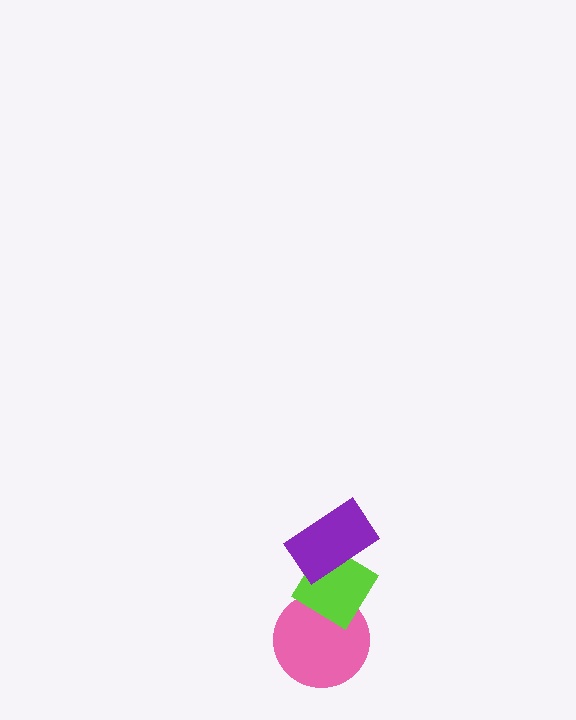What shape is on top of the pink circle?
The lime diamond is on top of the pink circle.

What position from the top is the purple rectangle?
The purple rectangle is 1st from the top.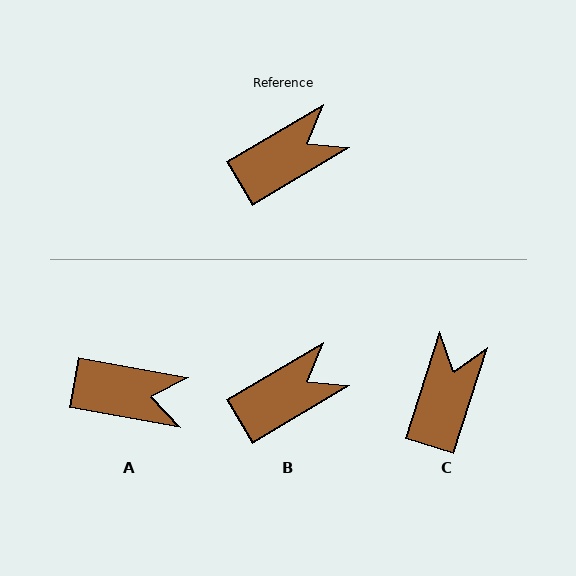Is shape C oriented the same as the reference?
No, it is off by about 41 degrees.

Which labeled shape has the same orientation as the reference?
B.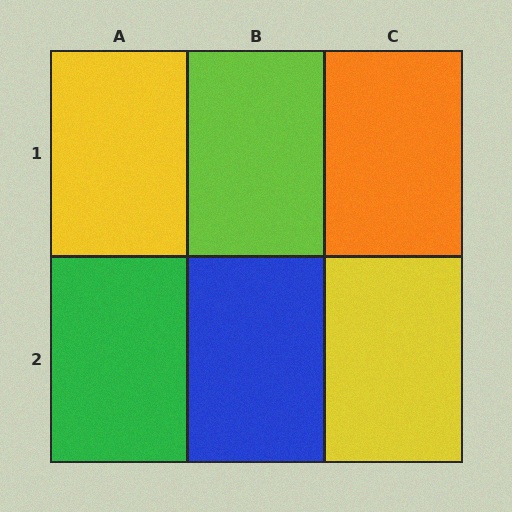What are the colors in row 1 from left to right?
Yellow, lime, orange.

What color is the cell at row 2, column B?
Blue.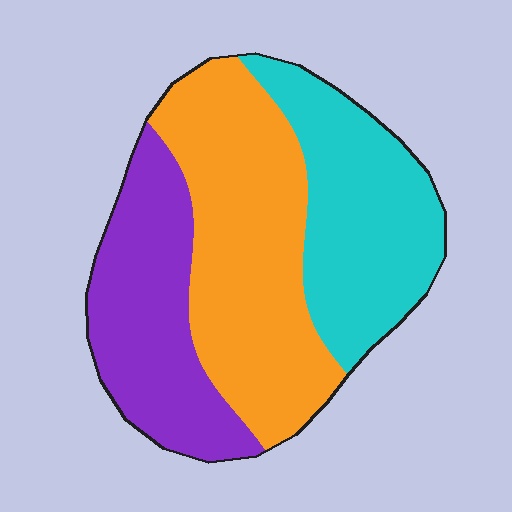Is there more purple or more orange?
Orange.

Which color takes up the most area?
Orange, at roughly 40%.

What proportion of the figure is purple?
Purple takes up about one quarter (1/4) of the figure.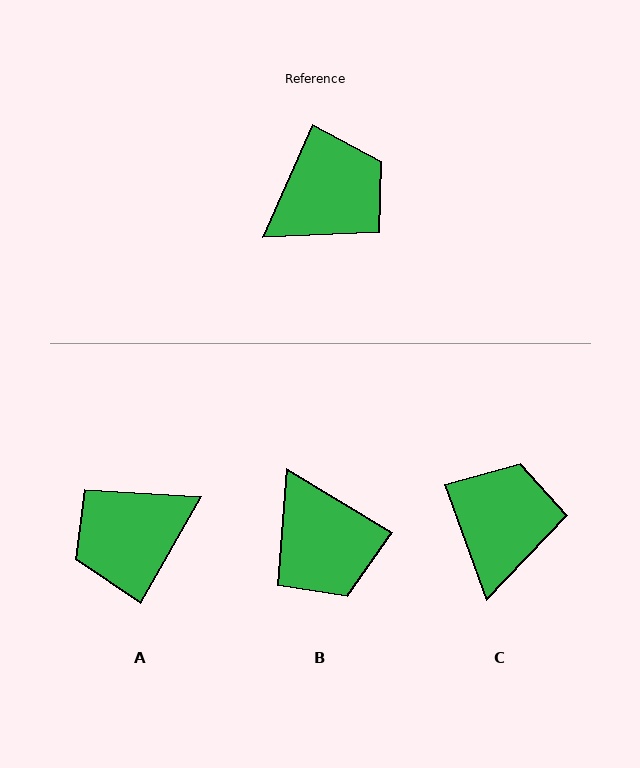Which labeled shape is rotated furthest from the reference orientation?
A, about 174 degrees away.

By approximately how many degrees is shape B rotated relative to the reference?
Approximately 97 degrees clockwise.